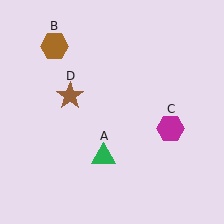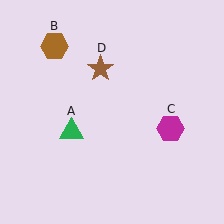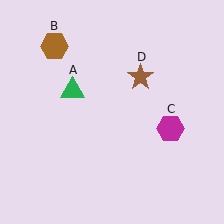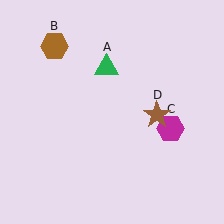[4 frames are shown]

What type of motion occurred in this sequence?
The green triangle (object A), brown star (object D) rotated clockwise around the center of the scene.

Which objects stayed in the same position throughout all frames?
Brown hexagon (object B) and magenta hexagon (object C) remained stationary.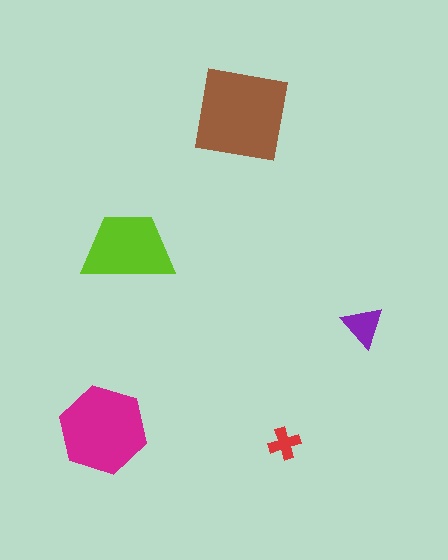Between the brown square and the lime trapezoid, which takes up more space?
The brown square.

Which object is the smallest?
The red cross.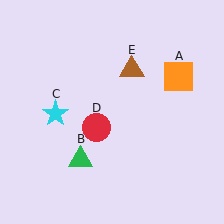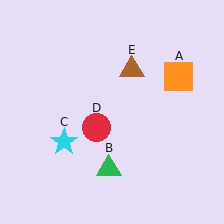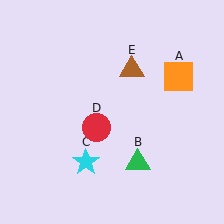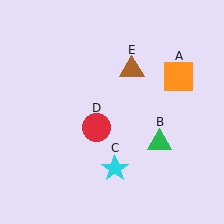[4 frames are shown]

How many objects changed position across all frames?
2 objects changed position: green triangle (object B), cyan star (object C).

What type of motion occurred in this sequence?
The green triangle (object B), cyan star (object C) rotated counterclockwise around the center of the scene.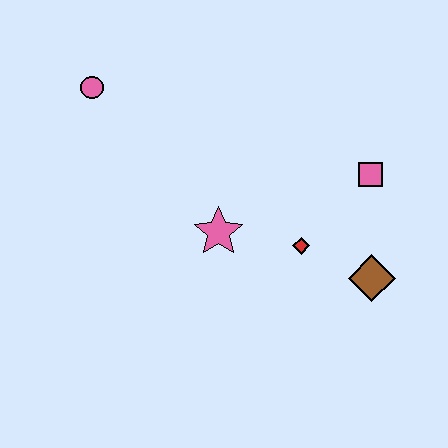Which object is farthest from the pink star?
The pink circle is farthest from the pink star.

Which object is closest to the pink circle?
The pink star is closest to the pink circle.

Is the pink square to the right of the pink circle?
Yes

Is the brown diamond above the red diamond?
No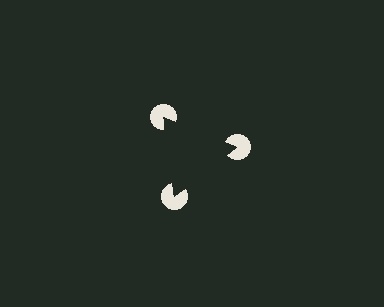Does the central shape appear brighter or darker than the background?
It typically appears slightly darker than the background, even though no actual brightness change is drawn.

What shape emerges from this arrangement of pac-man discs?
An illusory triangle — its edges are inferred from the aligned wedge cuts in the pac-man discs, not physically drawn.